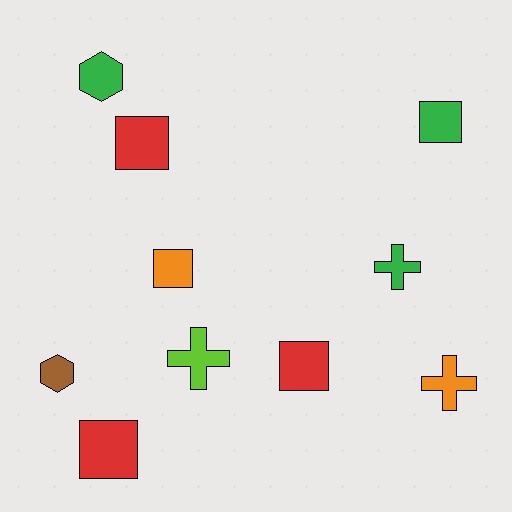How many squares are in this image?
There are 5 squares.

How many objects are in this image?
There are 10 objects.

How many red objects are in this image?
There are 3 red objects.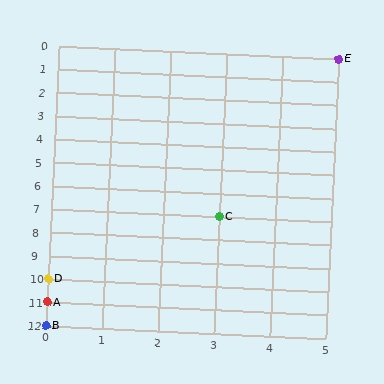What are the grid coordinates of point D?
Point D is at grid coordinates (0, 10).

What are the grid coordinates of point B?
Point B is at grid coordinates (0, 12).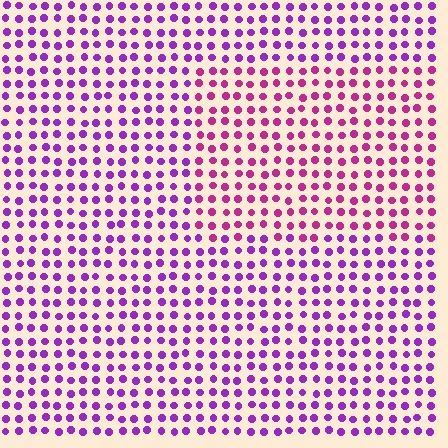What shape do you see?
I see a rectangle.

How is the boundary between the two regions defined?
The boundary is defined purely by a slight shift in hue (about 34 degrees). Spacing, size, and orientation are identical on both sides.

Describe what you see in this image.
The image is filled with small purple elements in a uniform arrangement. A rectangle-shaped region is visible where the elements are tinted to a slightly different hue, forming a subtle color boundary.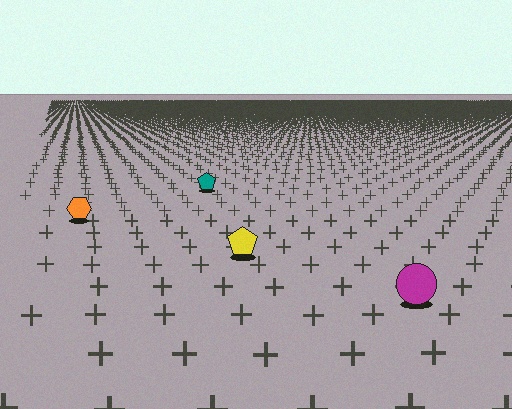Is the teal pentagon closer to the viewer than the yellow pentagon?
No. The yellow pentagon is closer — you can tell from the texture gradient: the ground texture is coarser near it.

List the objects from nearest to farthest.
From nearest to farthest: the magenta circle, the yellow pentagon, the orange hexagon, the teal pentagon.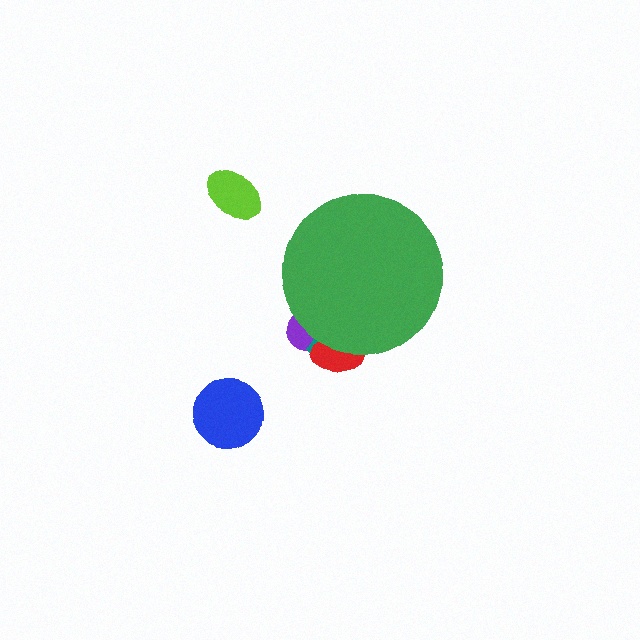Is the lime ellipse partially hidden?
No, the lime ellipse is fully visible.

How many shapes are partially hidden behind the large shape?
3 shapes are partially hidden.